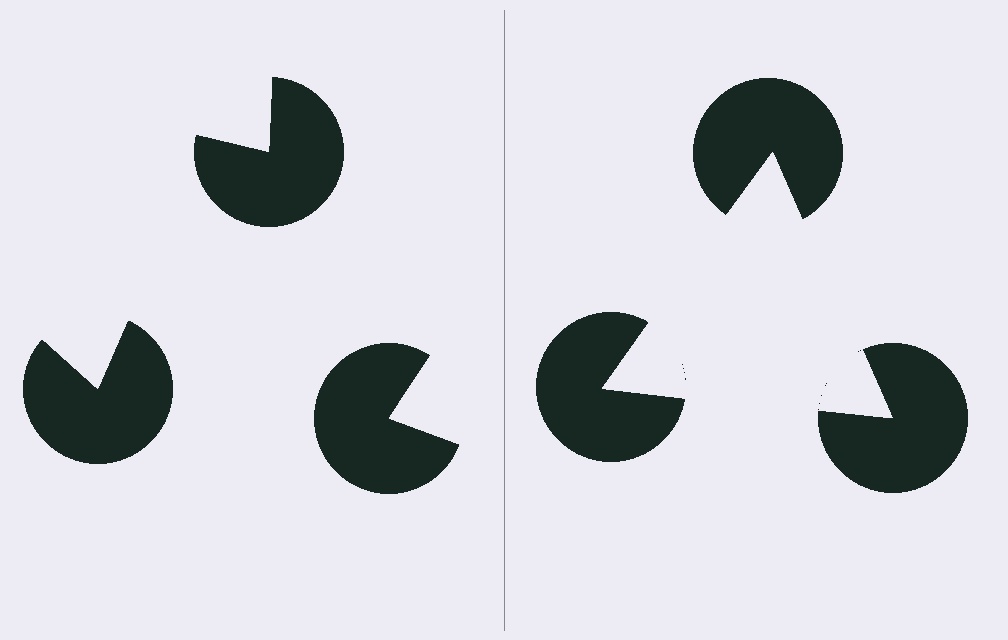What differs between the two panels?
The pac-man discs are positioned identically on both sides; only the wedge orientations differ. On the right they align to a triangle; on the left they are misaligned.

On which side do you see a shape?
An illusory triangle appears on the right side. On the left side the wedge cuts are rotated, so no coherent shape forms.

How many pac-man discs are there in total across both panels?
6 — 3 on each side.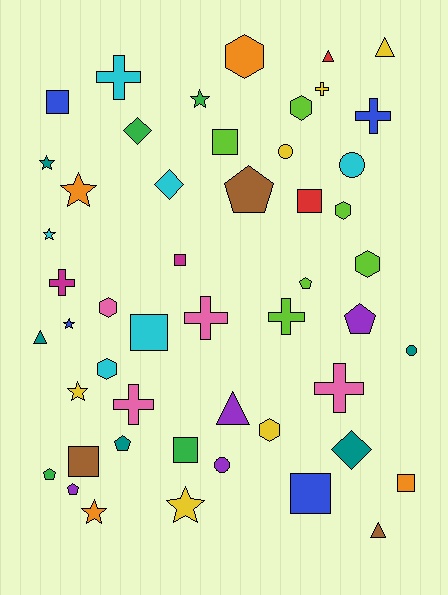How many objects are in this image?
There are 50 objects.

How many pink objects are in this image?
There are 4 pink objects.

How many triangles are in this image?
There are 5 triangles.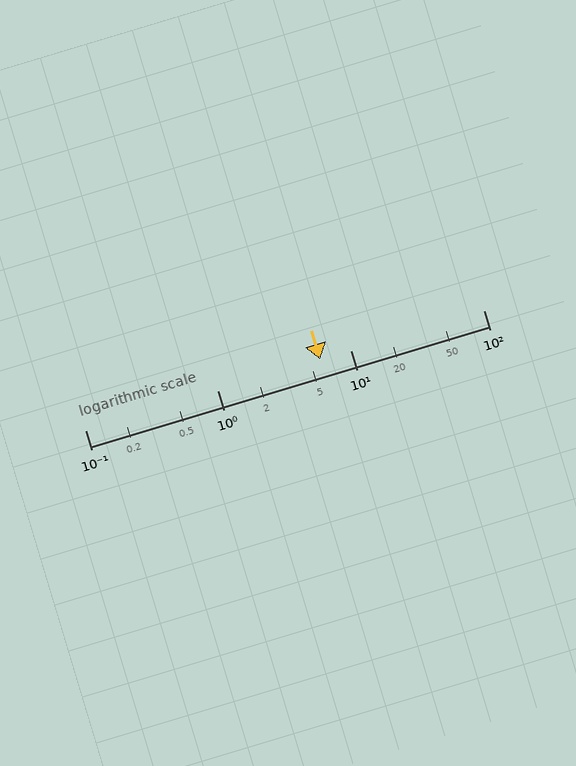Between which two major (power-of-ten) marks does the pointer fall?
The pointer is between 1 and 10.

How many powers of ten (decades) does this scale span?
The scale spans 3 decades, from 0.1 to 100.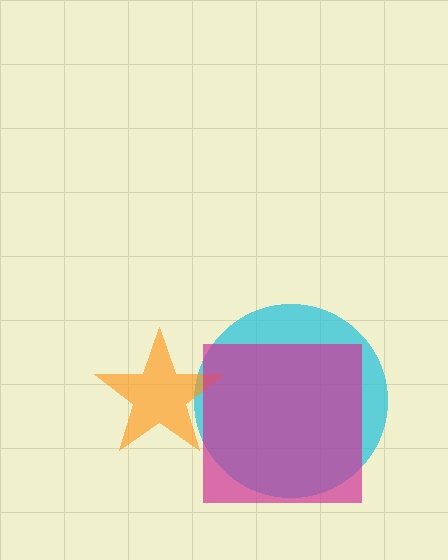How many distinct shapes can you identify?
There are 3 distinct shapes: a cyan circle, an orange star, a magenta square.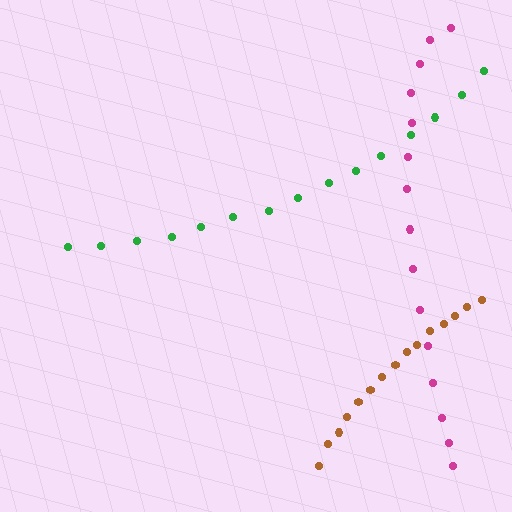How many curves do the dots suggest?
There are 3 distinct paths.